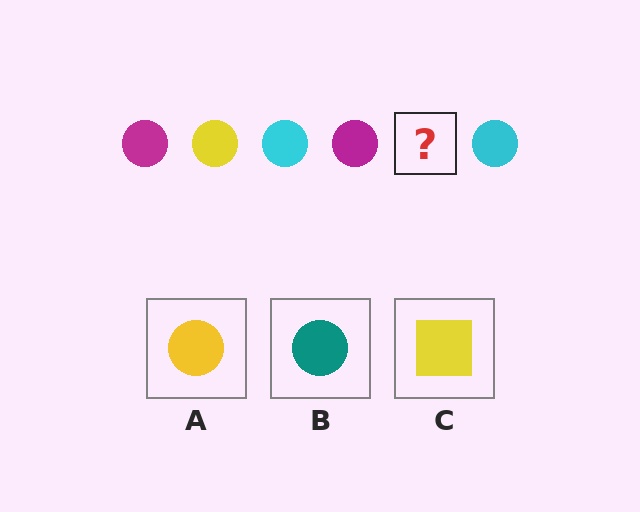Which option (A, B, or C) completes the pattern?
A.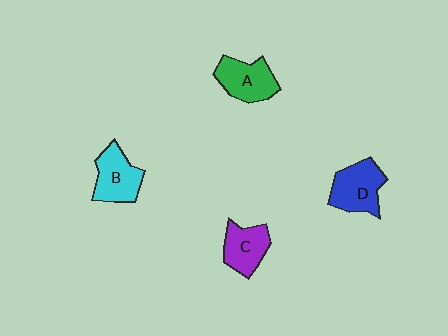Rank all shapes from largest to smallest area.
From largest to smallest: D (blue), A (green), B (cyan), C (purple).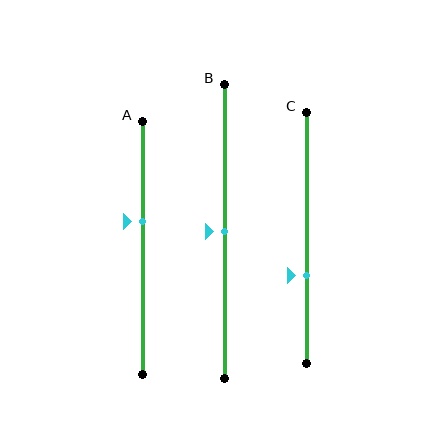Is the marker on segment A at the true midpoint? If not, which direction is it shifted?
No, the marker on segment A is shifted upward by about 11% of the segment length.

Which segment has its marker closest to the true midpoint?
Segment B has its marker closest to the true midpoint.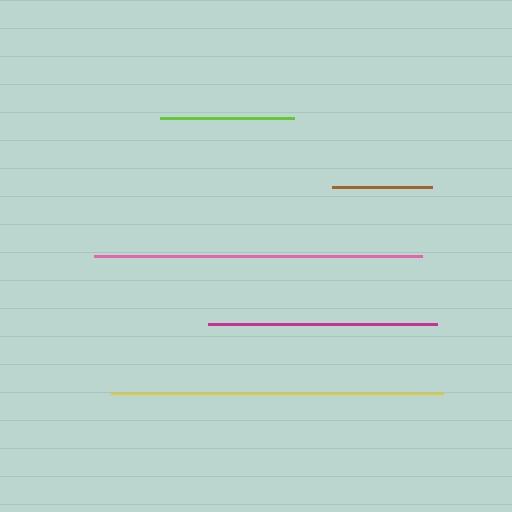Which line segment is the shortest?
The brown line is the shortest at approximately 100 pixels.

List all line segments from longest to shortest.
From longest to shortest: yellow, pink, magenta, lime, brown.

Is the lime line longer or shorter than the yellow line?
The yellow line is longer than the lime line.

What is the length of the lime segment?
The lime segment is approximately 135 pixels long.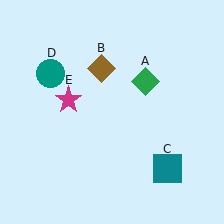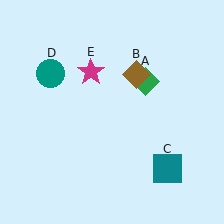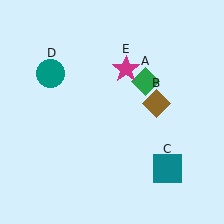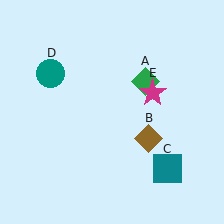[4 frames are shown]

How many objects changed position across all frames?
2 objects changed position: brown diamond (object B), magenta star (object E).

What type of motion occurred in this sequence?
The brown diamond (object B), magenta star (object E) rotated clockwise around the center of the scene.